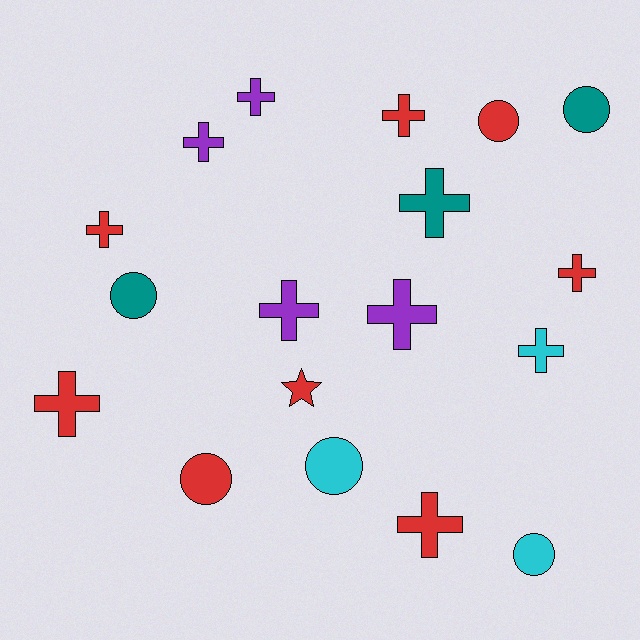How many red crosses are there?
There are 5 red crosses.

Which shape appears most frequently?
Cross, with 11 objects.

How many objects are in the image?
There are 18 objects.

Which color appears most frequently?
Red, with 8 objects.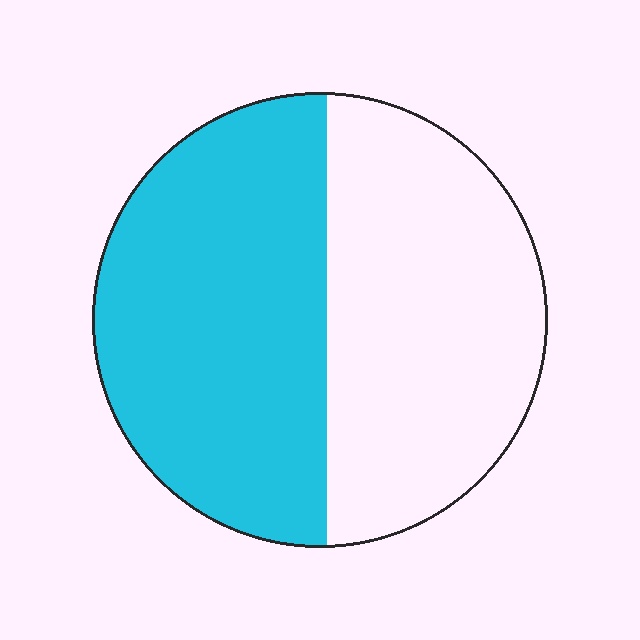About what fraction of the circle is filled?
About one half (1/2).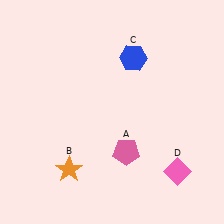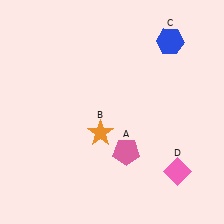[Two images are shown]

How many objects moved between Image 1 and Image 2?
2 objects moved between the two images.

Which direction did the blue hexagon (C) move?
The blue hexagon (C) moved right.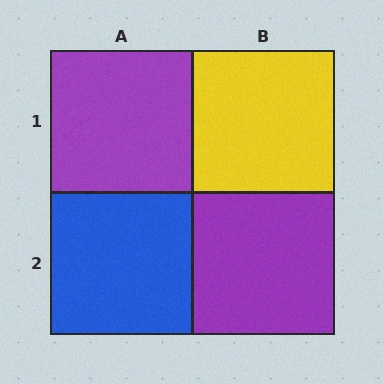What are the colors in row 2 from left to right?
Blue, purple.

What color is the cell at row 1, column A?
Purple.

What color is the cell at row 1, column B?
Yellow.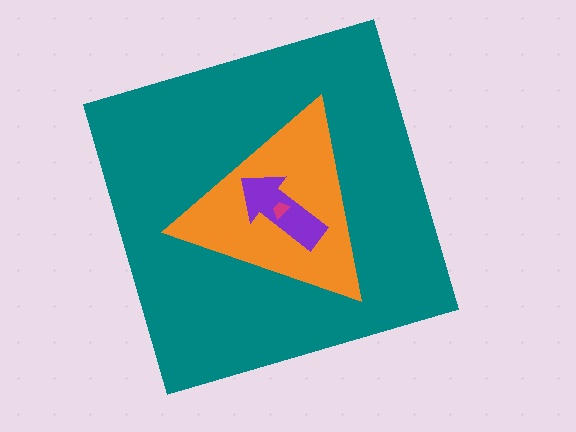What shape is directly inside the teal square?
The orange triangle.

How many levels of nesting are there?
4.